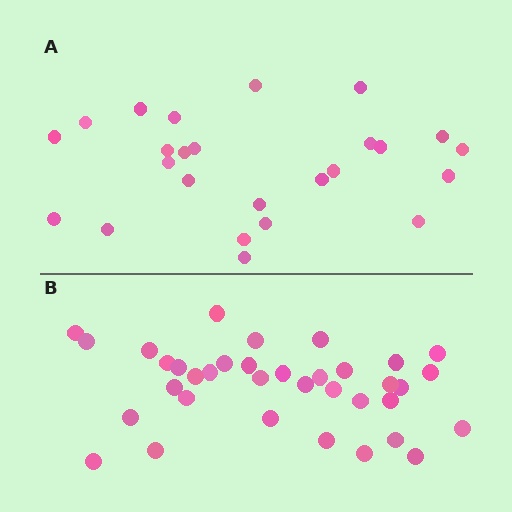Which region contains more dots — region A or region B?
Region B (the bottom region) has more dots.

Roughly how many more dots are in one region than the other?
Region B has roughly 12 or so more dots than region A.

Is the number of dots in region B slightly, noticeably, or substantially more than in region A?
Region B has noticeably more, but not dramatically so. The ratio is roughly 1.4 to 1.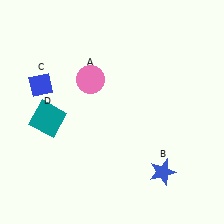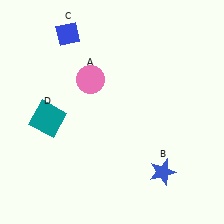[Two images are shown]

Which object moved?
The blue diamond (C) moved up.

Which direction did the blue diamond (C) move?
The blue diamond (C) moved up.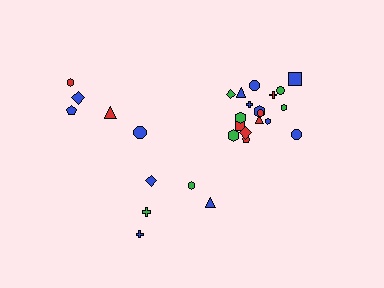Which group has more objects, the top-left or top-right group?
The top-right group.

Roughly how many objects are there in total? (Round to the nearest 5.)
Roughly 30 objects in total.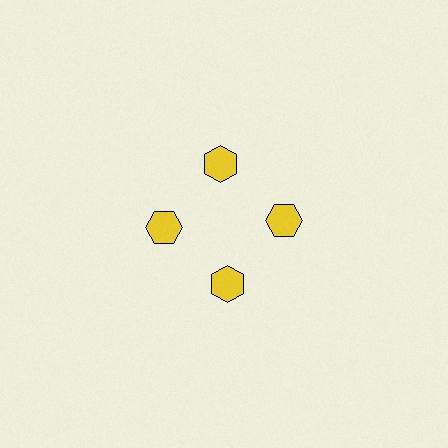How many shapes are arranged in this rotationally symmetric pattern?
There are 4 shapes, arranged in 4 groups of 1.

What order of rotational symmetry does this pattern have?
This pattern has 4-fold rotational symmetry.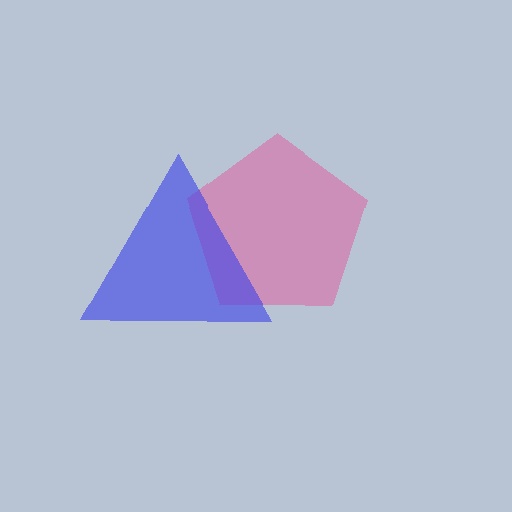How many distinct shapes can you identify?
There are 2 distinct shapes: a pink pentagon, a blue triangle.